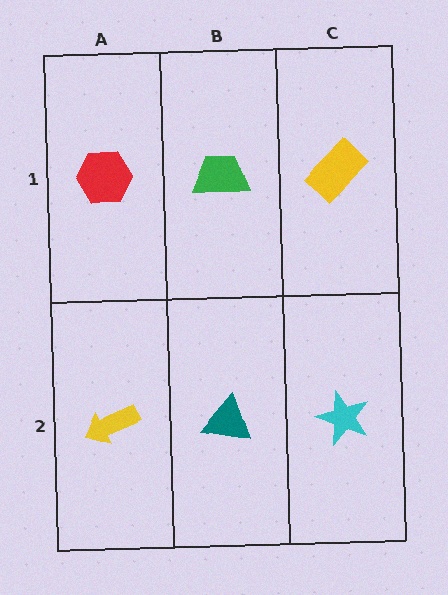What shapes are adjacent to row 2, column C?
A yellow rectangle (row 1, column C), a teal triangle (row 2, column B).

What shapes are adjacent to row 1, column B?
A teal triangle (row 2, column B), a red hexagon (row 1, column A), a yellow rectangle (row 1, column C).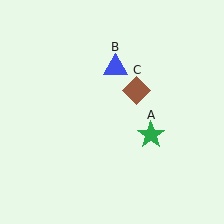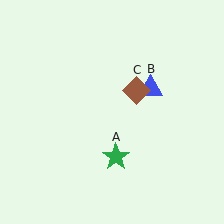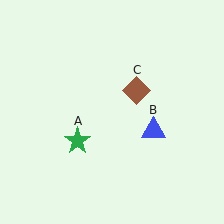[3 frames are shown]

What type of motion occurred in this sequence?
The green star (object A), blue triangle (object B) rotated clockwise around the center of the scene.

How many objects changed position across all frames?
2 objects changed position: green star (object A), blue triangle (object B).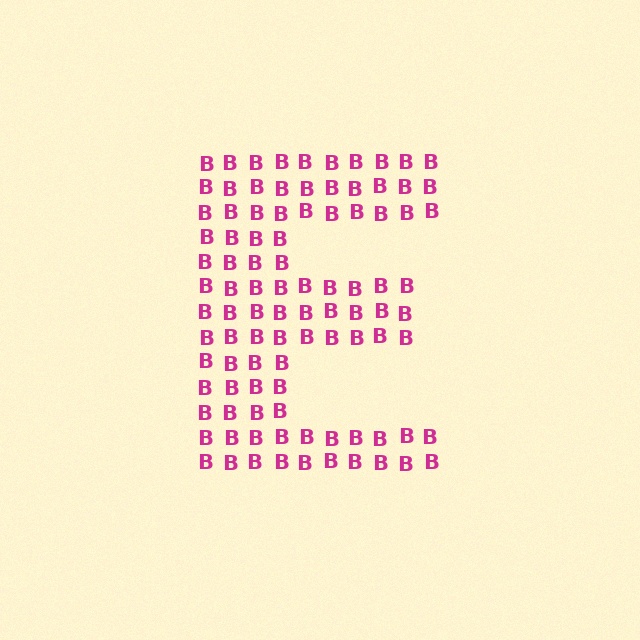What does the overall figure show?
The overall figure shows the letter E.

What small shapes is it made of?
It is made of small letter B's.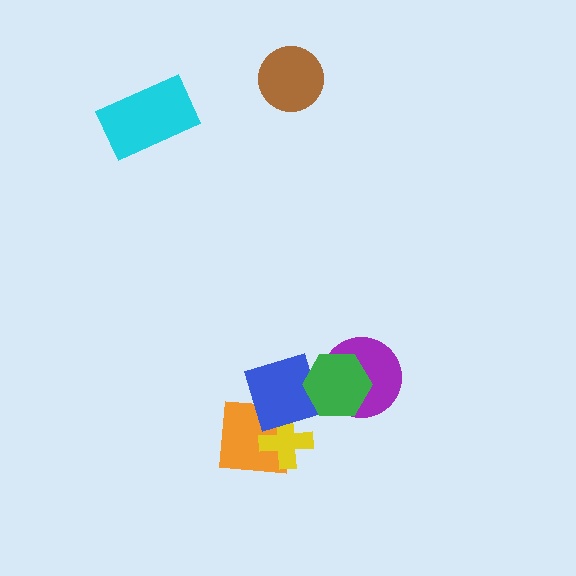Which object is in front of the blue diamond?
The green hexagon is in front of the blue diamond.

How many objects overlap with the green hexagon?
2 objects overlap with the green hexagon.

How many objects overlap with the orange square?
2 objects overlap with the orange square.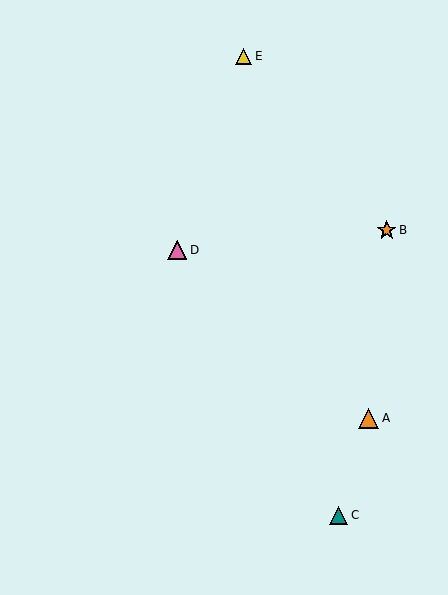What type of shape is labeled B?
Shape B is an orange star.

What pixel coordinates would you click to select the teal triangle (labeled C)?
Click at (339, 515) to select the teal triangle C.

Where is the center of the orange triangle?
The center of the orange triangle is at (368, 418).